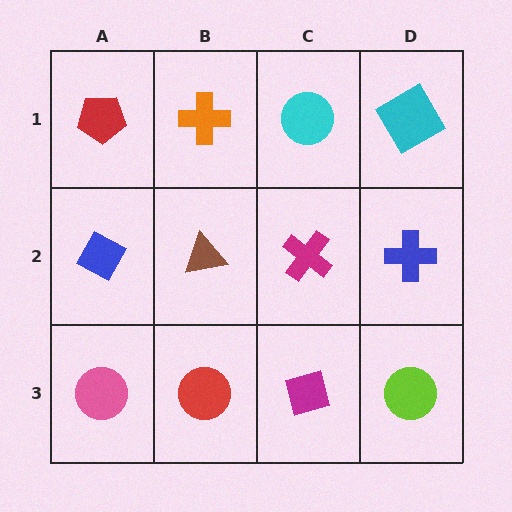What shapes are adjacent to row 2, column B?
An orange cross (row 1, column B), a red circle (row 3, column B), a blue diamond (row 2, column A), a magenta cross (row 2, column C).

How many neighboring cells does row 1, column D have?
2.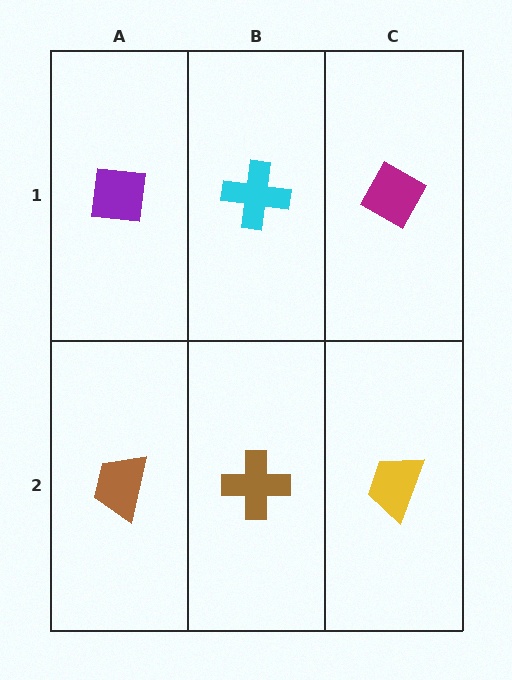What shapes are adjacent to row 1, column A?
A brown trapezoid (row 2, column A), a cyan cross (row 1, column B).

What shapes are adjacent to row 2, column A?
A purple square (row 1, column A), a brown cross (row 2, column B).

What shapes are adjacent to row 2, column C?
A magenta diamond (row 1, column C), a brown cross (row 2, column B).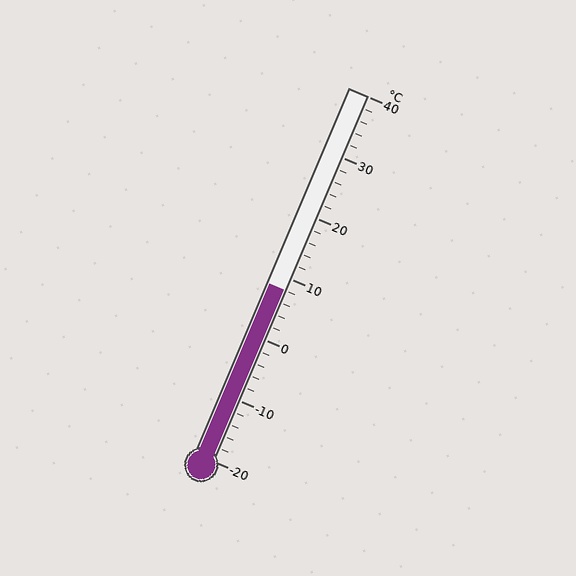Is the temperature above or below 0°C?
The temperature is above 0°C.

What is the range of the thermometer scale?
The thermometer scale ranges from -20°C to 40°C.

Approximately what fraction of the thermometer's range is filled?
The thermometer is filled to approximately 45% of its range.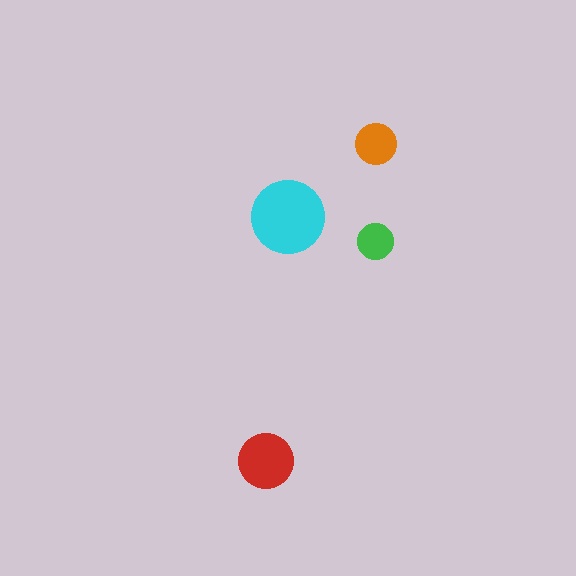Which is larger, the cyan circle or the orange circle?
The cyan one.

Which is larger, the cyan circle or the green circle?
The cyan one.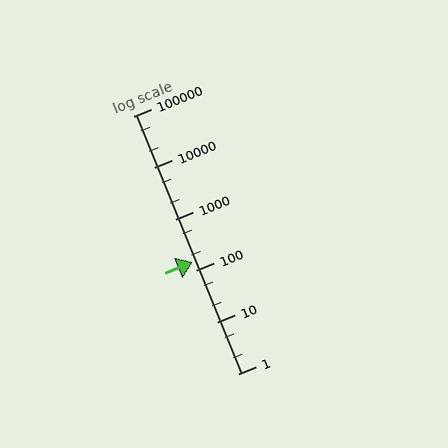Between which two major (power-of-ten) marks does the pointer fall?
The pointer is between 100 and 1000.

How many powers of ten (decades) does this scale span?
The scale spans 5 decades, from 1 to 100000.